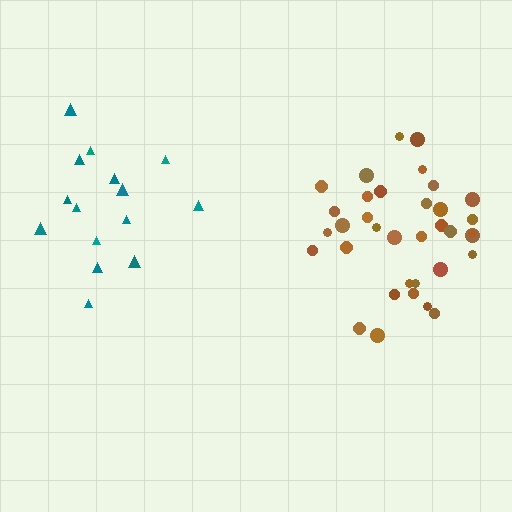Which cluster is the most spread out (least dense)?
Teal.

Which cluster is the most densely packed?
Brown.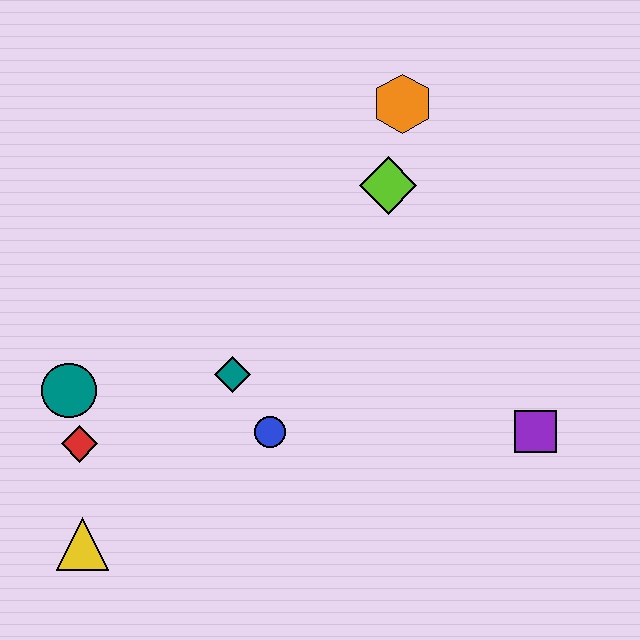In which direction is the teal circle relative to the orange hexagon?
The teal circle is to the left of the orange hexagon.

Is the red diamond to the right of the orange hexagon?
No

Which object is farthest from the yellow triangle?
The orange hexagon is farthest from the yellow triangle.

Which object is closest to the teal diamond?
The blue circle is closest to the teal diamond.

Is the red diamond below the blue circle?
Yes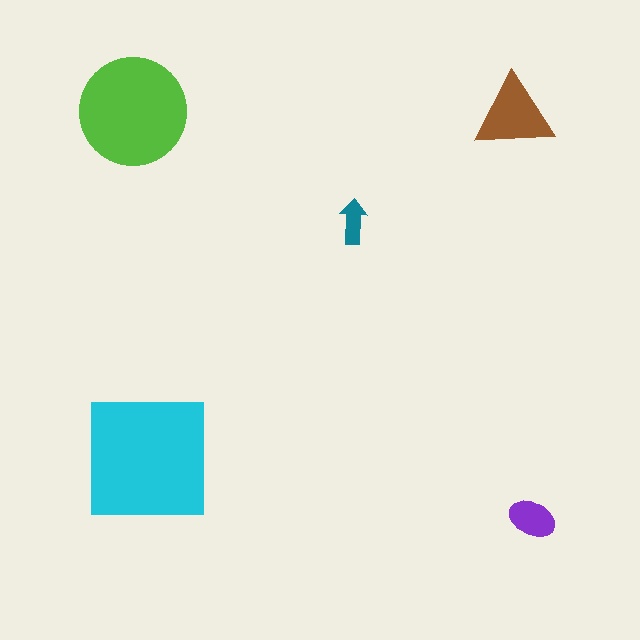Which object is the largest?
The cyan square.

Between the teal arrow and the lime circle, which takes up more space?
The lime circle.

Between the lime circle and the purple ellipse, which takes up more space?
The lime circle.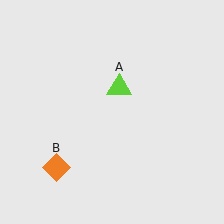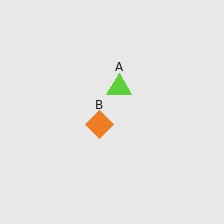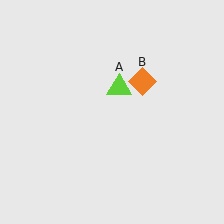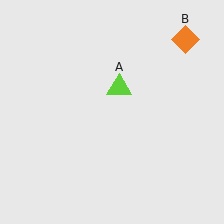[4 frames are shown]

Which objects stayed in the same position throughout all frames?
Lime triangle (object A) remained stationary.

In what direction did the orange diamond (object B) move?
The orange diamond (object B) moved up and to the right.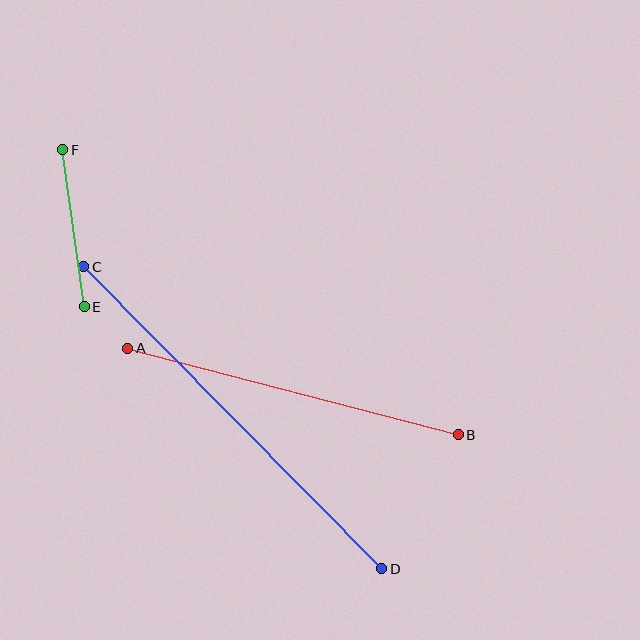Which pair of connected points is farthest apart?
Points C and D are farthest apart.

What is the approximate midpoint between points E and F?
The midpoint is at approximately (74, 228) pixels.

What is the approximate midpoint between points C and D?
The midpoint is at approximately (233, 418) pixels.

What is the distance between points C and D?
The distance is approximately 424 pixels.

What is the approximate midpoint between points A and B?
The midpoint is at approximately (293, 391) pixels.